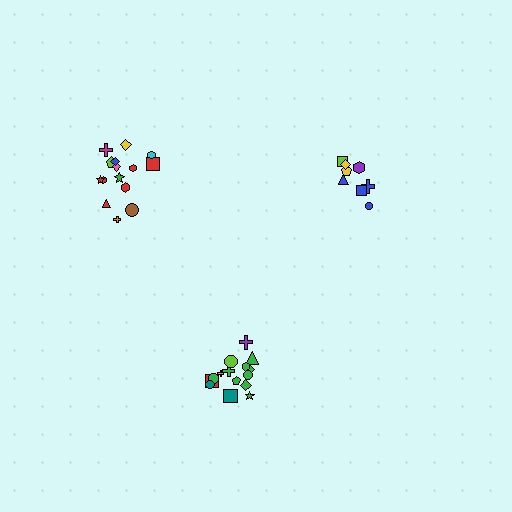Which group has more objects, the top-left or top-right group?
The top-left group.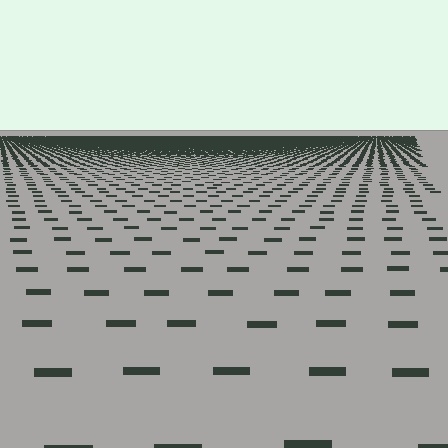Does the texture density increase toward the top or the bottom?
Density increases toward the top.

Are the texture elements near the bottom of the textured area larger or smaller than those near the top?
Larger. Near the bottom, elements are closer to the viewer and appear at a bigger on-screen size.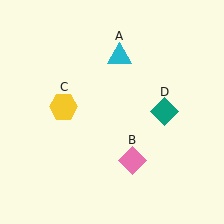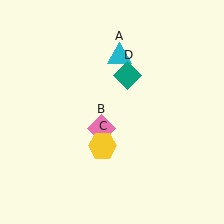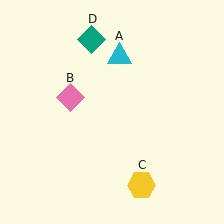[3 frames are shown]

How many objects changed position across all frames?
3 objects changed position: pink diamond (object B), yellow hexagon (object C), teal diamond (object D).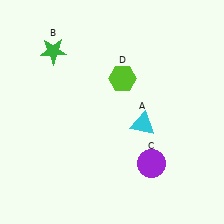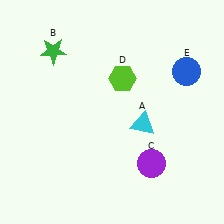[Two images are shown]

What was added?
A blue circle (E) was added in Image 2.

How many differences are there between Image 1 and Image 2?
There is 1 difference between the two images.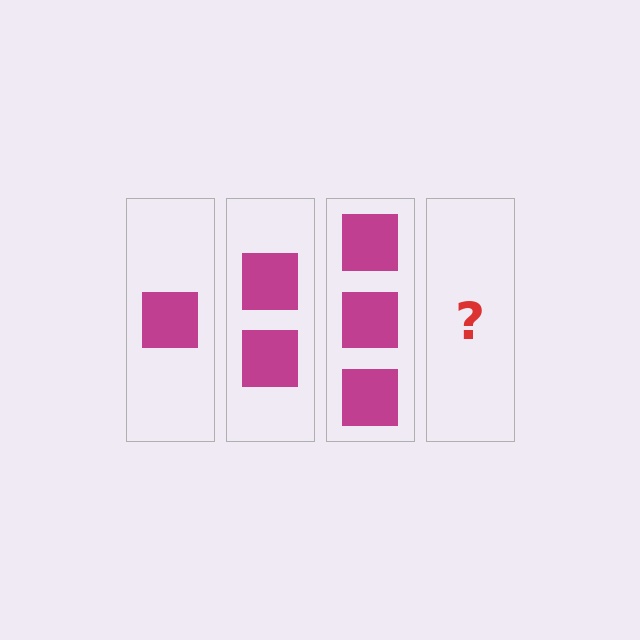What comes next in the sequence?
The next element should be 4 squares.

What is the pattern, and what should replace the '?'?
The pattern is that each step adds one more square. The '?' should be 4 squares.